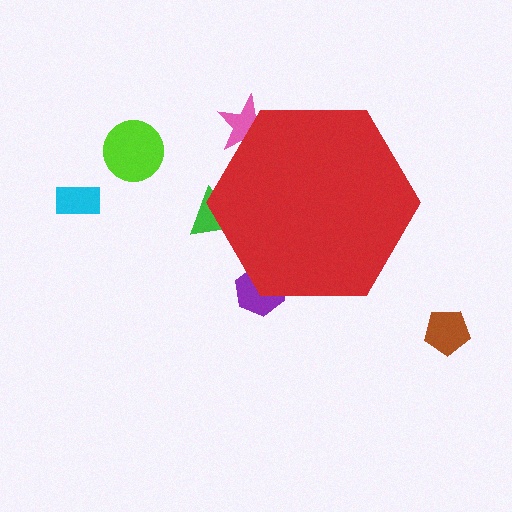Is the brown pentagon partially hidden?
No, the brown pentagon is fully visible.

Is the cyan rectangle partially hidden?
No, the cyan rectangle is fully visible.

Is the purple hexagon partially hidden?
Yes, the purple hexagon is partially hidden behind the red hexagon.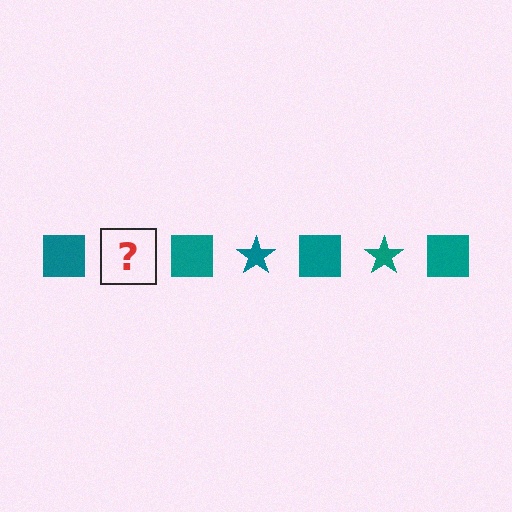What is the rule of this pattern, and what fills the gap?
The rule is that the pattern cycles through square, star shapes in teal. The gap should be filled with a teal star.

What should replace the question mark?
The question mark should be replaced with a teal star.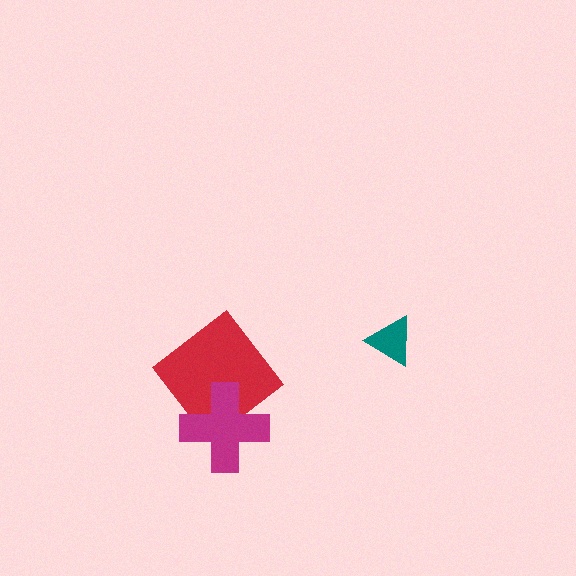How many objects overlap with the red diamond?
1 object overlaps with the red diamond.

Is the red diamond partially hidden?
Yes, it is partially covered by another shape.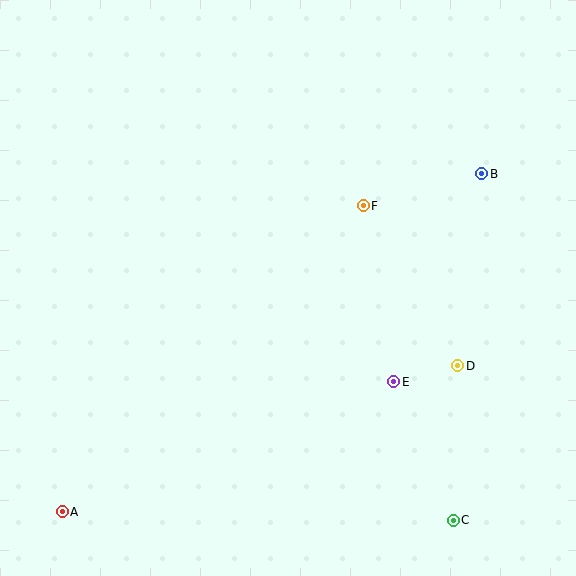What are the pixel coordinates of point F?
Point F is at (363, 206).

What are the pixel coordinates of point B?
Point B is at (482, 174).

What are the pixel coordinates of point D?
Point D is at (458, 366).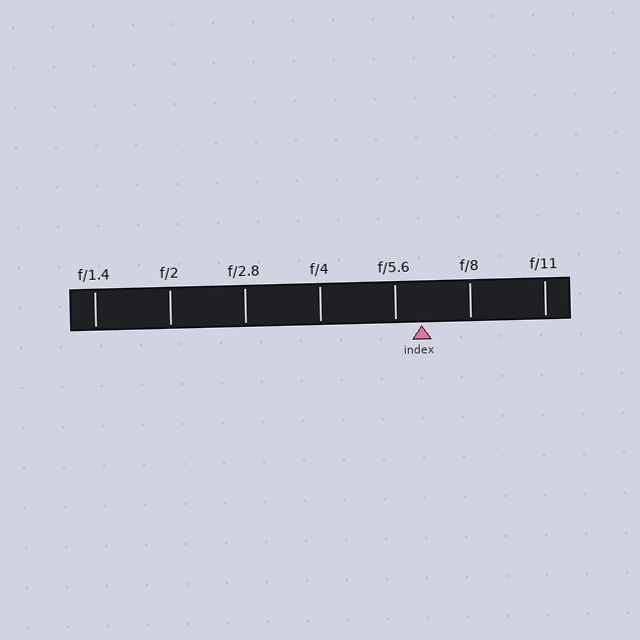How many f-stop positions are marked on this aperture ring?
There are 7 f-stop positions marked.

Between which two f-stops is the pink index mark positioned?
The index mark is between f/5.6 and f/8.